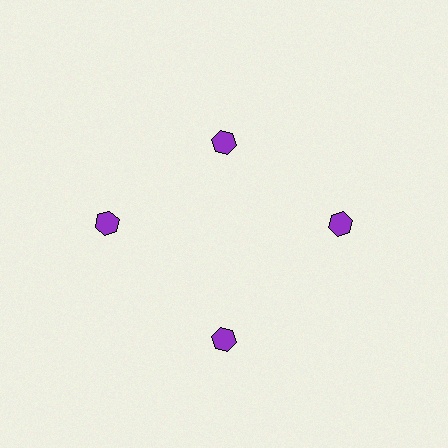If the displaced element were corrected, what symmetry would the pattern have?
It would have 4-fold rotational symmetry — the pattern would map onto itself every 90 degrees.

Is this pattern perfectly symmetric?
No. The 4 purple hexagons are arranged in a ring, but one element near the 12 o'clock position is pulled inward toward the center, breaking the 4-fold rotational symmetry.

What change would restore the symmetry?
The symmetry would be restored by moving it outward, back onto the ring so that all 4 hexagons sit at equal angles and equal distance from the center.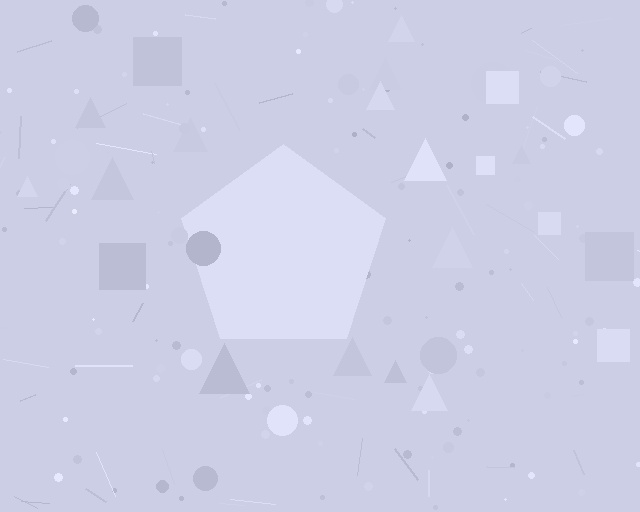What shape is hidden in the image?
A pentagon is hidden in the image.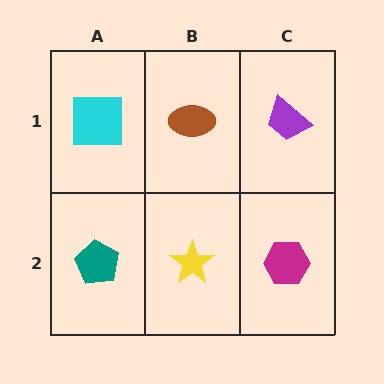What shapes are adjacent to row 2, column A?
A cyan square (row 1, column A), a yellow star (row 2, column B).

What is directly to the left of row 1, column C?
A brown ellipse.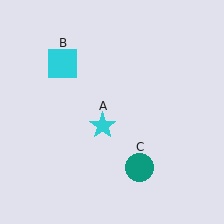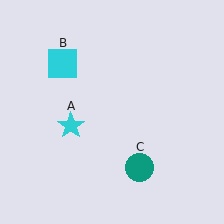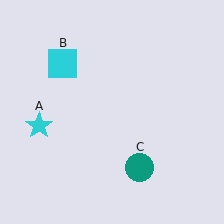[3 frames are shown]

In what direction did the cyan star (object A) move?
The cyan star (object A) moved left.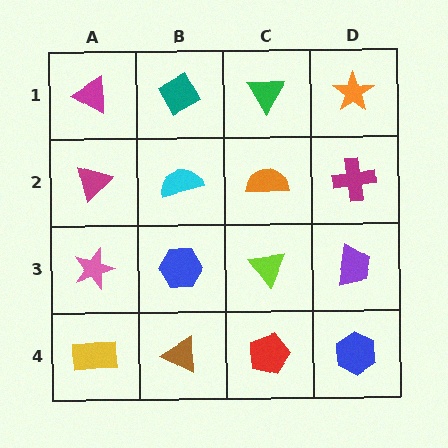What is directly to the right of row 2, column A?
A cyan semicircle.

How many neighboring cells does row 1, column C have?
3.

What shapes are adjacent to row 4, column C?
A lime triangle (row 3, column C), a brown triangle (row 4, column B), a blue hexagon (row 4, column D).